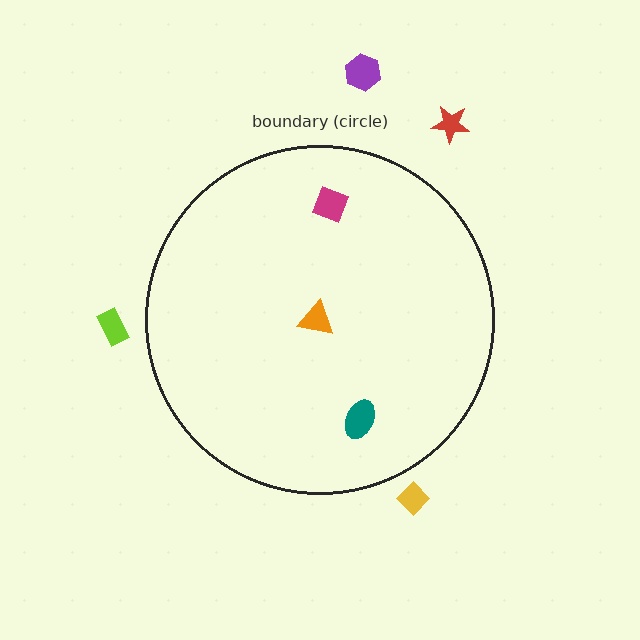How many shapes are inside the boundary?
3 inside, 4 outside.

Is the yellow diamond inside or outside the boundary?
Outside.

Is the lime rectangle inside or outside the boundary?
Outside.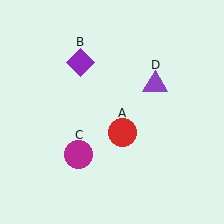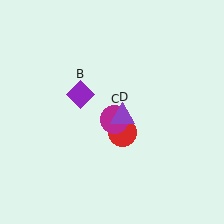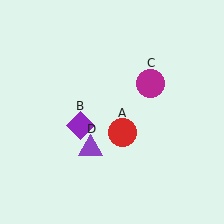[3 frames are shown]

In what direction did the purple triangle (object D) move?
The purple triangle (object D) moved down and to the left.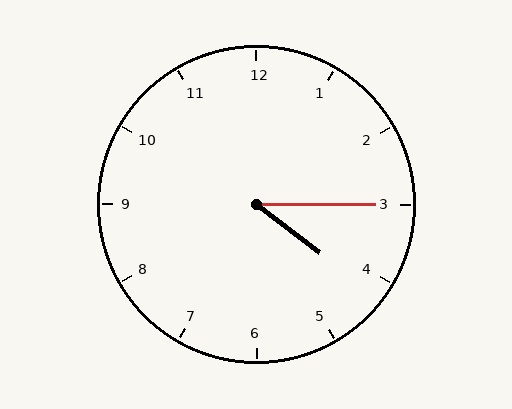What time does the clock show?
4:15.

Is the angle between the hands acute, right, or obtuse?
It is acute.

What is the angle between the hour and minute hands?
Approximately 38 degrees.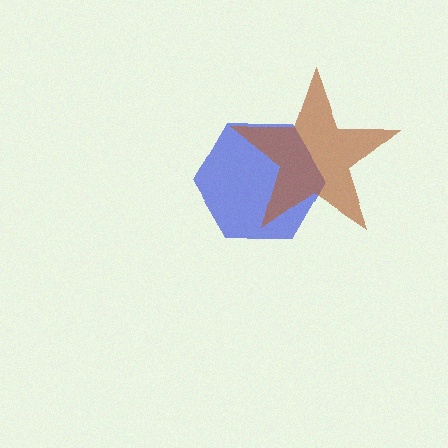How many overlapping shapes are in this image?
There are 2 overlapping shapes in the image.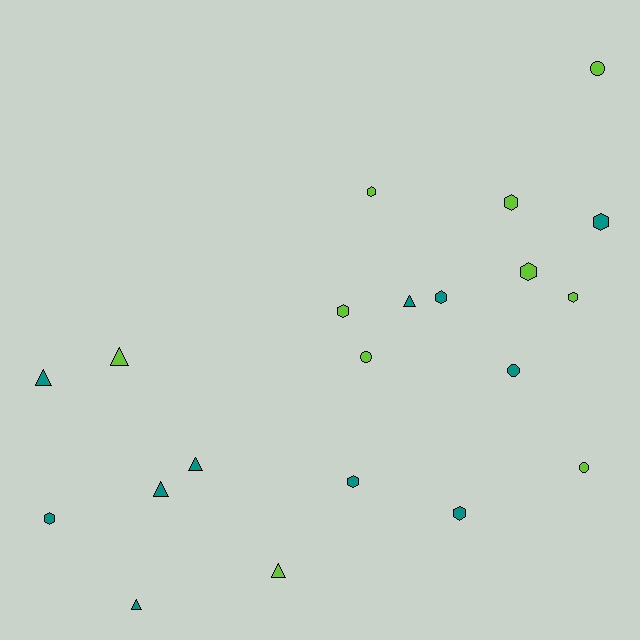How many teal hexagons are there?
There are 5 teal hexagons.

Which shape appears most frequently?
Hexagon, with 10 objects.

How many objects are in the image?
There are 21 objects.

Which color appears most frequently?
Teal, with 11 objects.